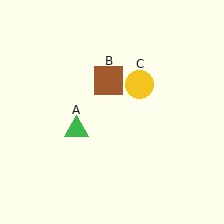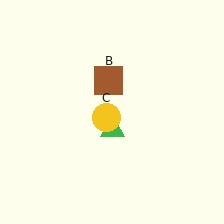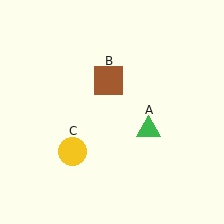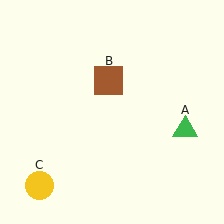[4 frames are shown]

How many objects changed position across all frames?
2 objects changed position: green triangle (object A), yellow circle (object C).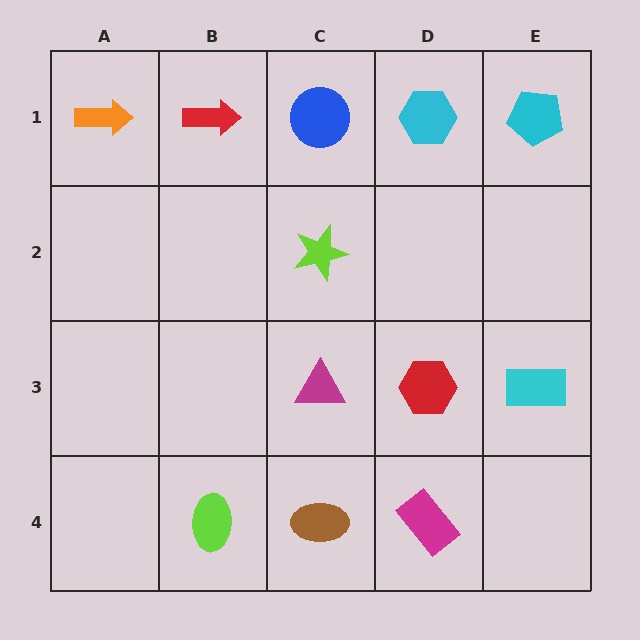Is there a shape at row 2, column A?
No, that cell is empty.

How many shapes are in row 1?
5 shapes.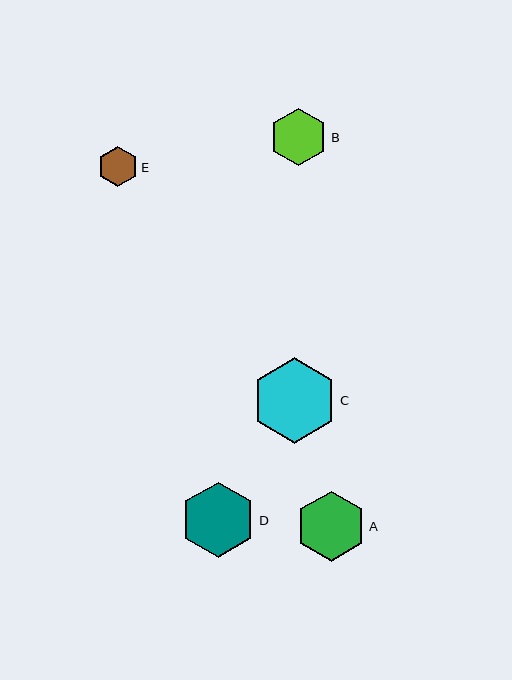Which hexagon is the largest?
Hexagon C is the largest with a size of approximately 86 pixels.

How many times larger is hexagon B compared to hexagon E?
Hexagon B is approximately 1.4 times the size of hexagon E.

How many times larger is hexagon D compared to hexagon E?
Hexagon D is approximately 1.9 times the size of hexagon E.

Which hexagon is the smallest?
Hexagon E is the smallest with a size of approximately 40 pixels.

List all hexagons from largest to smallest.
From largest to smallest: C, D, A, B, E.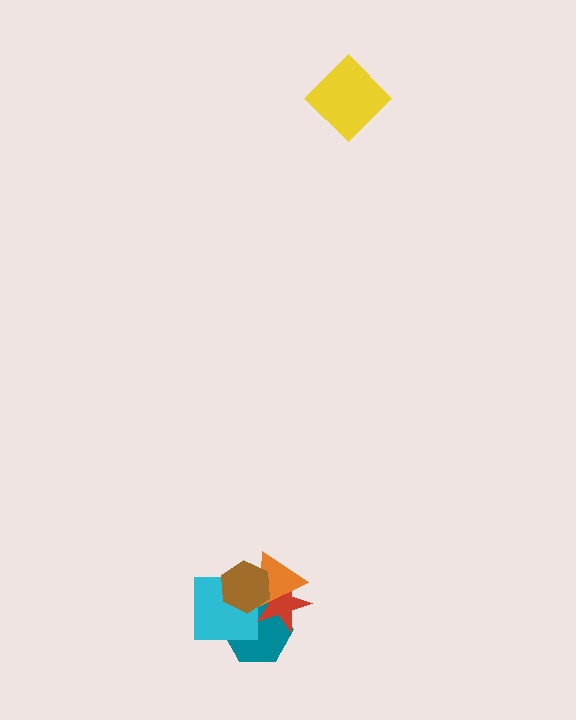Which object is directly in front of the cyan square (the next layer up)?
The red star is directly in front of the cyan square.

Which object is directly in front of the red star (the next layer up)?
The orange triangle is directly in front of the red star.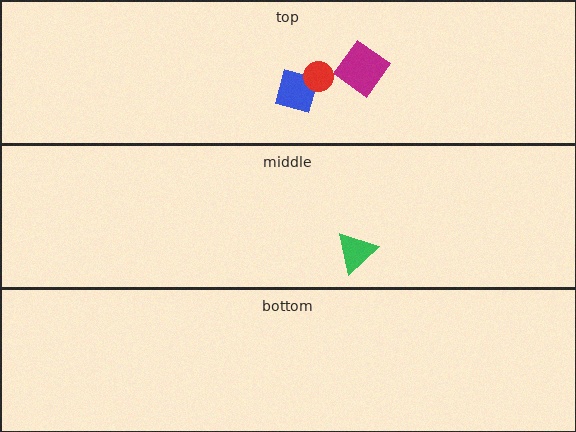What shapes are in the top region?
The magenta diamond, the blue diamond, the red circle.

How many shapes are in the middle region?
1.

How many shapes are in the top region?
3.